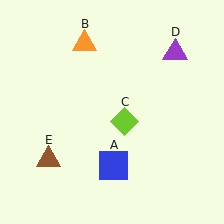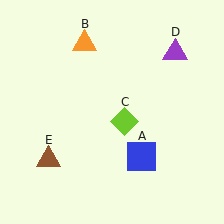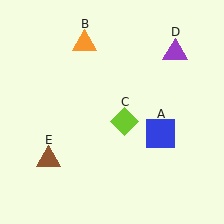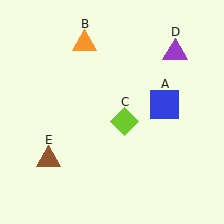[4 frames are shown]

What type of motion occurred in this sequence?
The blue square (object A) rotated counterclockwise around the center of the scene.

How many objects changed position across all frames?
1 object changed position: blue square (object A).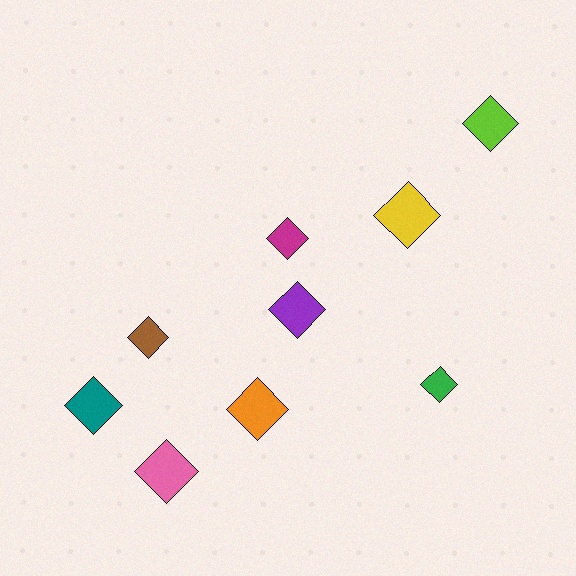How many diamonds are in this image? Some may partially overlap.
There are 9 diamonds.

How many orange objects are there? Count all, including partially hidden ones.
There is 1 orange object.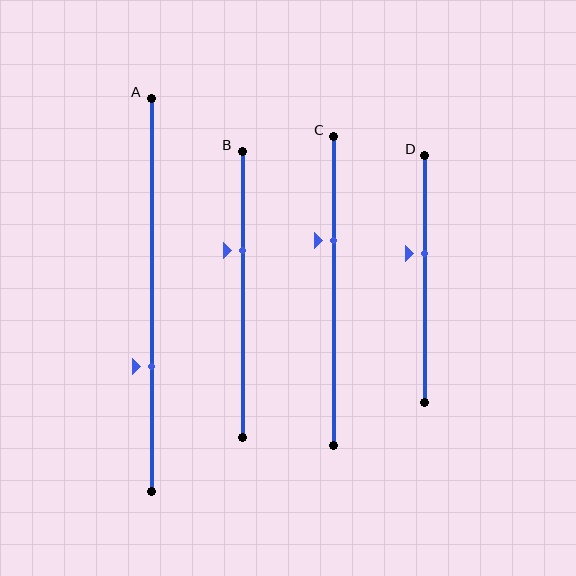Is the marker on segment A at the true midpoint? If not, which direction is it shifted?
No, the marker on segment A is shifted downward by about 18% of the segment length.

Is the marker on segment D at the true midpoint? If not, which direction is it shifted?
No, the marker on segment D is shifted upward by about 10% of the segment length.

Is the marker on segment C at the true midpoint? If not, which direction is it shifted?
No, the marker on segment C is shifted upward by about 17% of the segment length.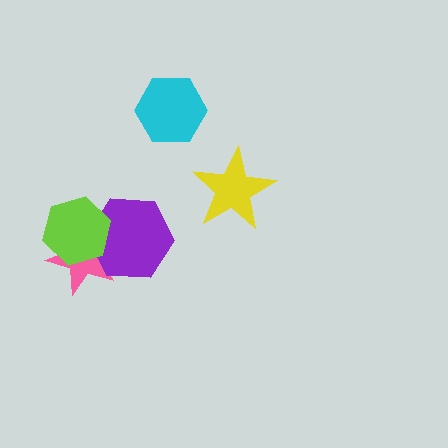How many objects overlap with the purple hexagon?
2 objects overlap with the purple hexagon.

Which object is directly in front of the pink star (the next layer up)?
The purple hexagon is directly in front of the pink star.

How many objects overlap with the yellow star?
0 objects overlap with the yellow star.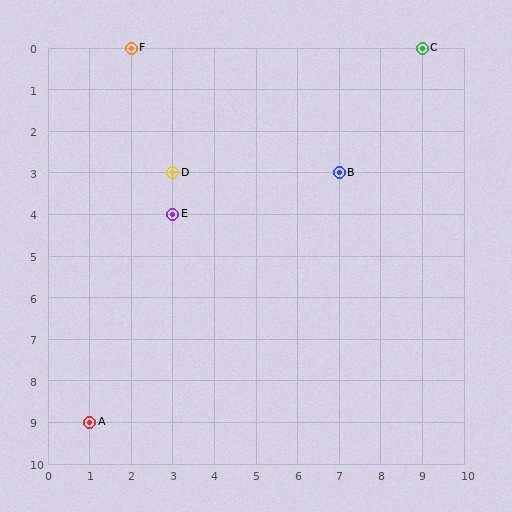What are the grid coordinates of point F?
Point F is at grid coordinates (2, 0).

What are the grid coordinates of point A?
Point A is at grid coordinates (1, 9).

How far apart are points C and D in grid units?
Points C and D are 6 columns and 3 rows apart (about 6.7 grid units diagonally).